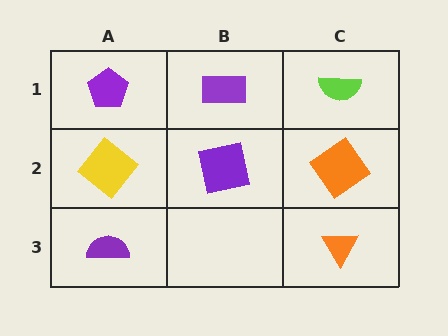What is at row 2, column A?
A yellow diamond.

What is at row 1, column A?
A purple pentagon.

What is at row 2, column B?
A purple square.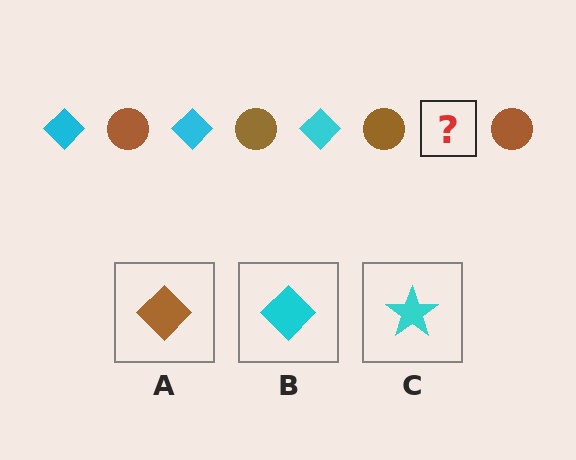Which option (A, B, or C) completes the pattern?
B.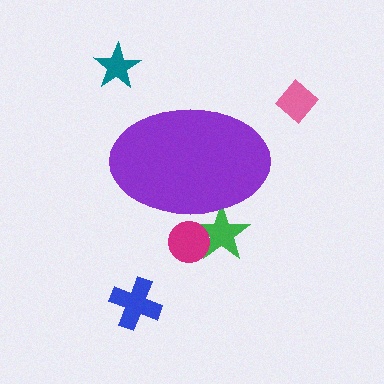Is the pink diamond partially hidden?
No, the pink diamond is fully visible.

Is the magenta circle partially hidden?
Yes, the magenta circle is partially hidden behind the purple ellipse.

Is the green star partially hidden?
Yes, the green star is partially hidden behind the purple ellipse.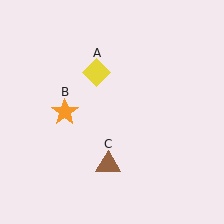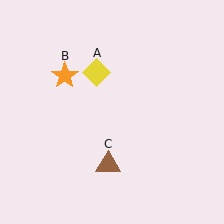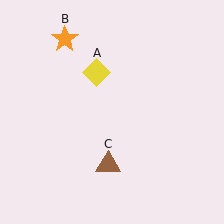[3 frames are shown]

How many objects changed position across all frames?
1 object changed position: orange star (object B).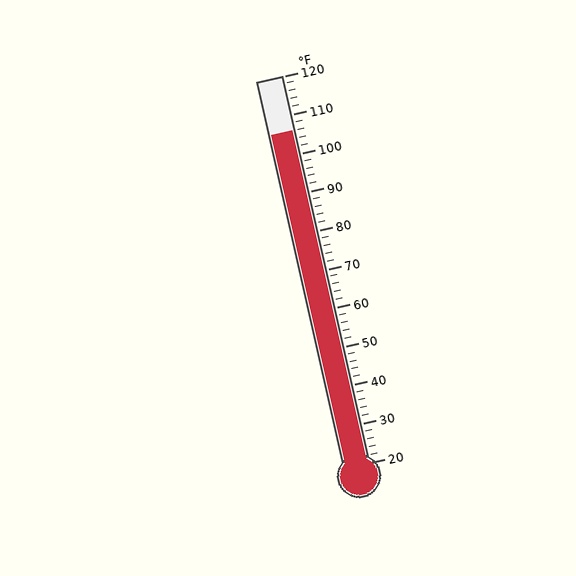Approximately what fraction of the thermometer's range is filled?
The thermometer is filled to approximately 85% of its range.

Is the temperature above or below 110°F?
The temperature is below 110°F.